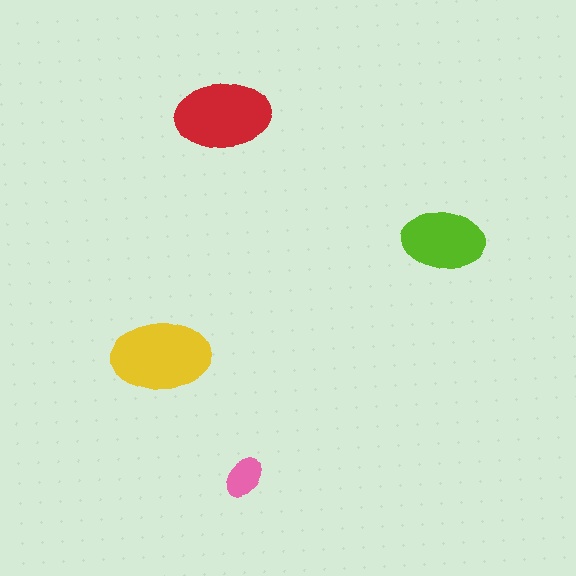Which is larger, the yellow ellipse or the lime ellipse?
The yellow one.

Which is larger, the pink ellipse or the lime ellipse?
The lime one.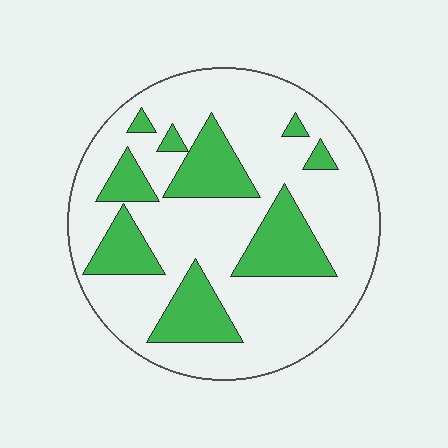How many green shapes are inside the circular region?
9.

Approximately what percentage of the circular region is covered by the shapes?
Approximately 25%.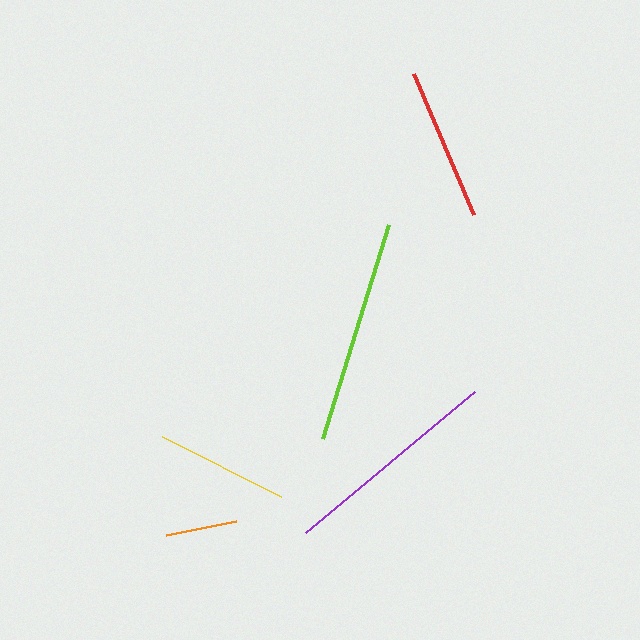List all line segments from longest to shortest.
From longest to shortest: lime, purple, red, yellow, orange.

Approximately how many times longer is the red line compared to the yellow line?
The red line is approximately 1.1 times the length of the yellow line.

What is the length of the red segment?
The red segment is approximately 153 pixels long.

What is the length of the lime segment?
The lime segment is approximately 224 pixels long.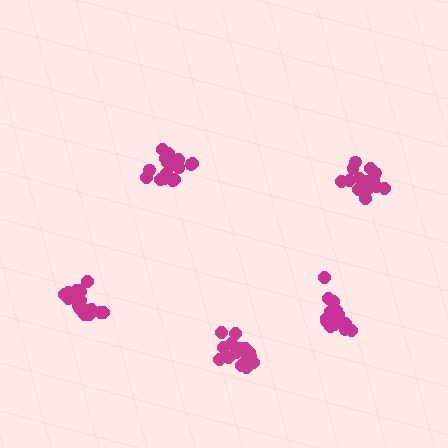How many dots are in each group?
Group 1: 15 dots, Group 2: 18 dots, Group 3: 15 dots, Group 4: 18 dots, Group 5: 18 dots (84 total).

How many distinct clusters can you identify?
There are 5 distinct clusters.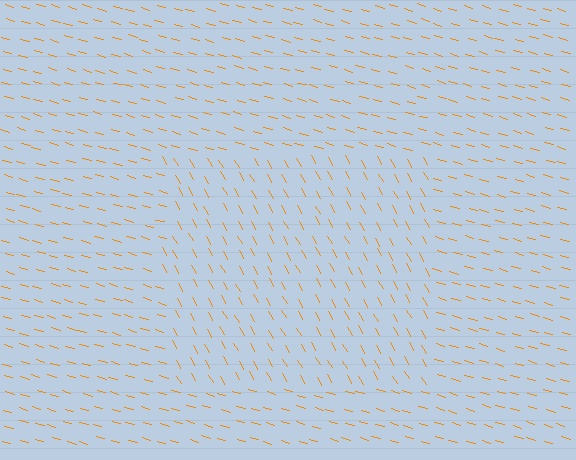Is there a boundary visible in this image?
Yes, there is a texture boundary formed by a change in line orientation.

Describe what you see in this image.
The image is filled with small orange line segments. A rectangle region in the image has lines oriented differently from the surrounding lines, creating a visible texture boundary.